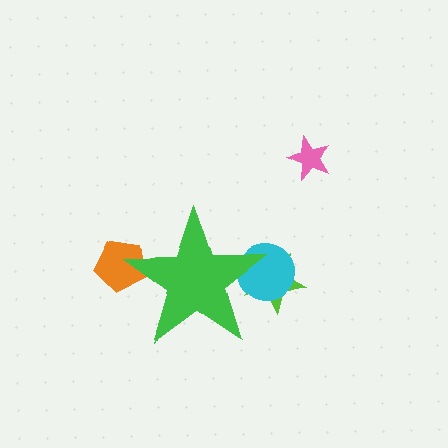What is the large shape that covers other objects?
A green star.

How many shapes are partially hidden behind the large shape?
3 shapes are partially hidden.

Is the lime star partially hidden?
Yes, the lime star is partially hidden behind the green star.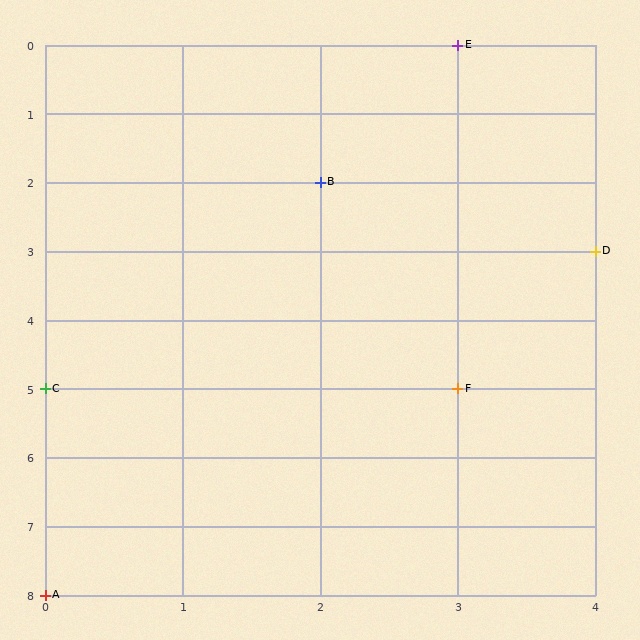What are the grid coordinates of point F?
Point F is at grid coordinates (3, 5).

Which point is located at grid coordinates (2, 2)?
Point B is at (2, 2).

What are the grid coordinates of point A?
Point A is at grid coordinates (0, 8).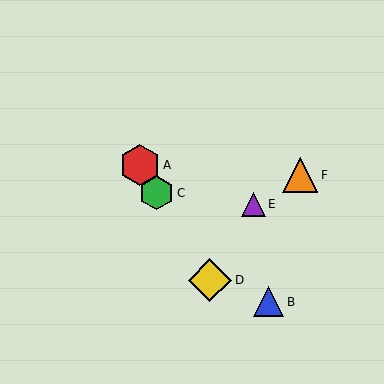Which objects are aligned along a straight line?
Objects A, C, D are aligned along a straight line.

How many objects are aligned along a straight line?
3 objects (A, C, D) are aligned along a straight line.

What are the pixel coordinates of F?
Object F is at (300, 175).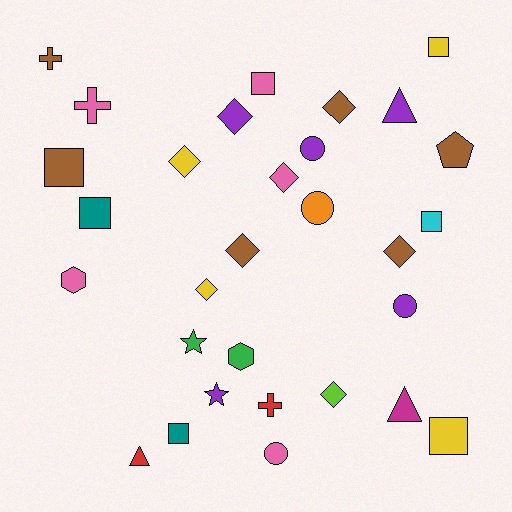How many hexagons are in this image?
There are 2 hexagons.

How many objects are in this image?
There are 30 objects.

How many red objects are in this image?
There are 2 red objects.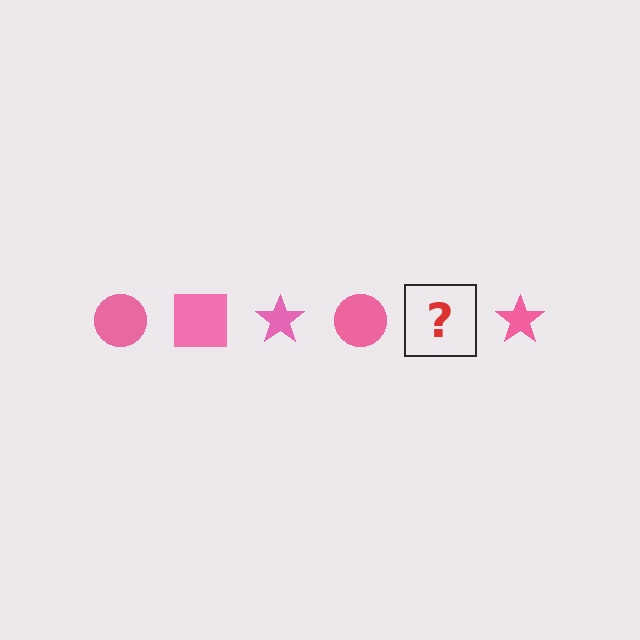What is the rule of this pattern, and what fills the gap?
The rule is that the pattern cycles through circle, square, star shapes in pink. The gap should be filled with a pink square.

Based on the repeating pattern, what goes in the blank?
The blank should be a pink square.